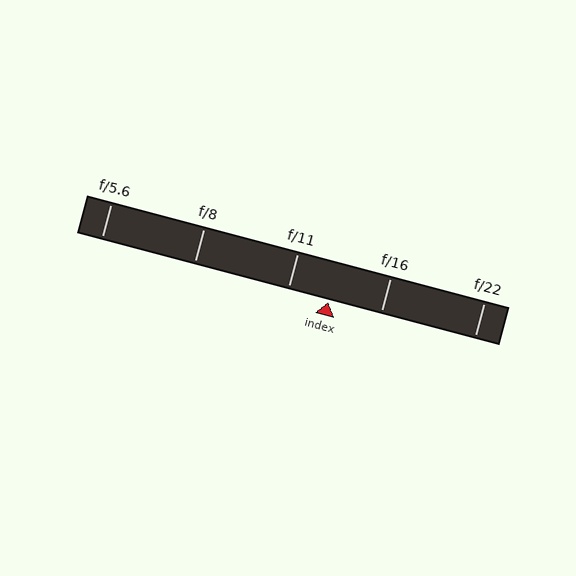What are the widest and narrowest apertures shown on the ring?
The widest aperture shown is f/5.6 and the narrowest is f/22.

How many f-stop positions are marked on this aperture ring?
There are 5 f-stop positions marked.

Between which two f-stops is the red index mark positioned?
The index mark is between f/11 and f/16.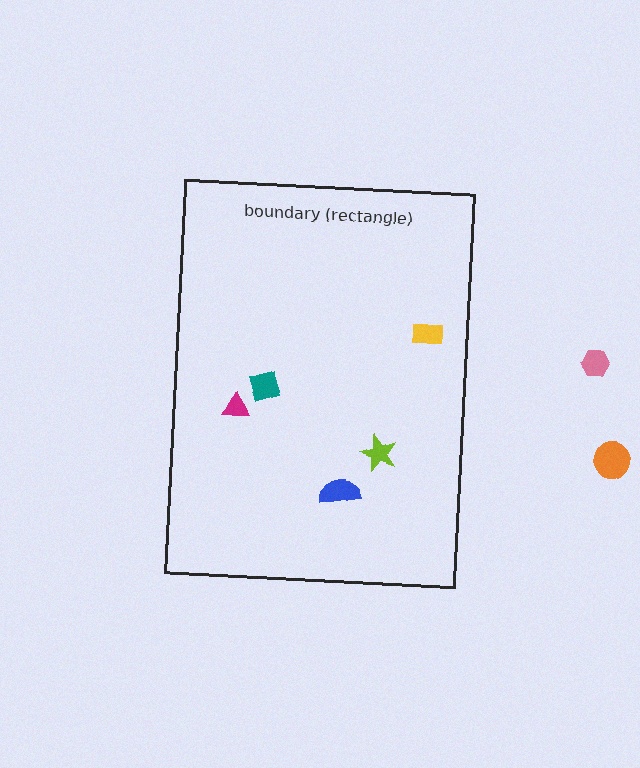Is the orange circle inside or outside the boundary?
Outside.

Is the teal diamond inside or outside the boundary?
Inside.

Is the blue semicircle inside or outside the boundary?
Inside.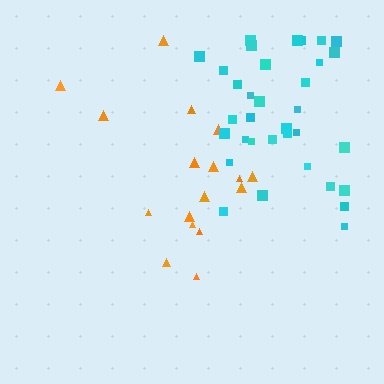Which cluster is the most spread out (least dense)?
Orange.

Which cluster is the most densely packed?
Cyan.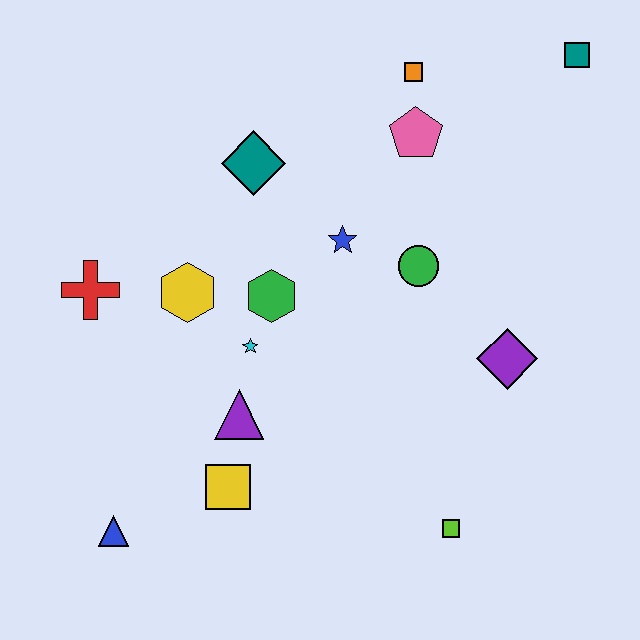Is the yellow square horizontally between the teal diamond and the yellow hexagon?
Yes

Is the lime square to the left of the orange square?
No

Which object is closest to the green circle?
The blue star is closest to the green circle.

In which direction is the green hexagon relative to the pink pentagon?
The green hexagon is below the pink pentagon.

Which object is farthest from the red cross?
The teal square is farthest from the red cross.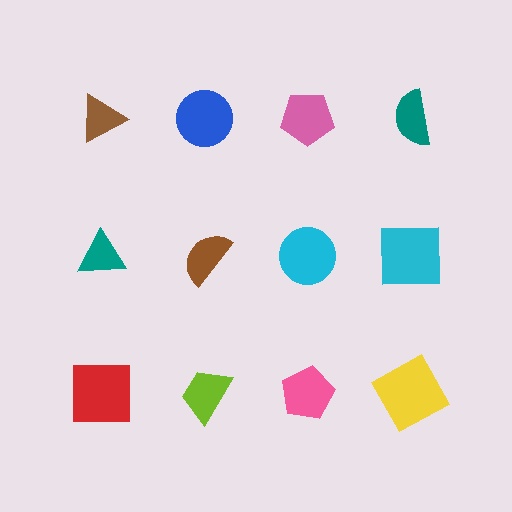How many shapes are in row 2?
4 shapes.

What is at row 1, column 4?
A teal semicircle.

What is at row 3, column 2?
A lime trapezoid.